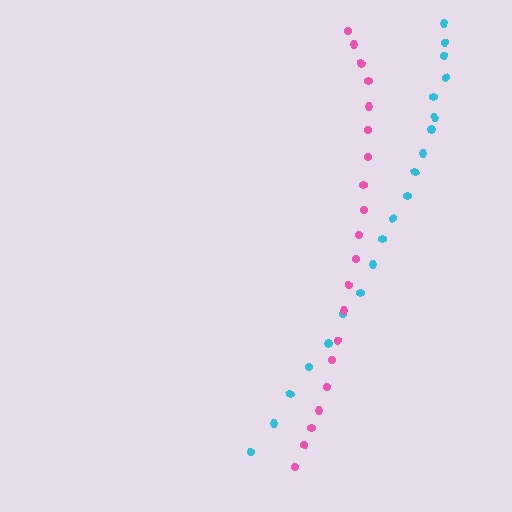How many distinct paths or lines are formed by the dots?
There are 2 distinct paths.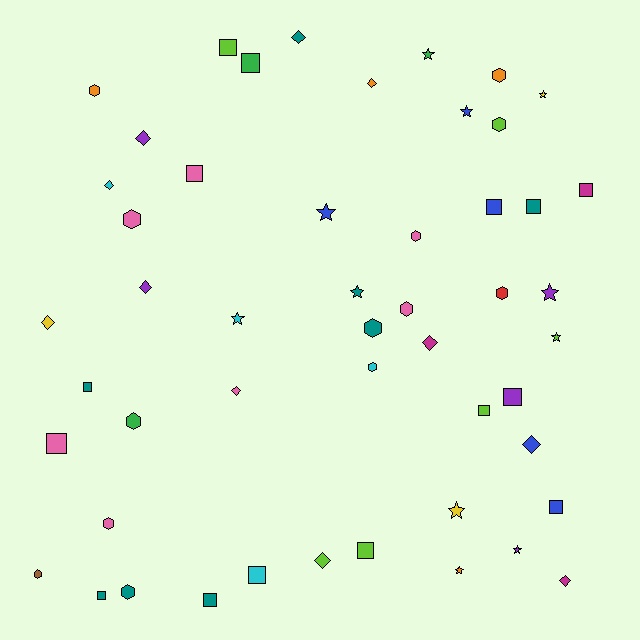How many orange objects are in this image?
There are 4 orange objects.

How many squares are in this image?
There are 15 squares.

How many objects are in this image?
There are 50 objects.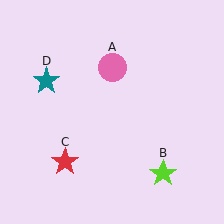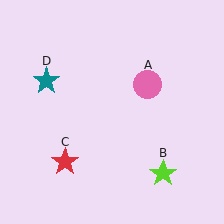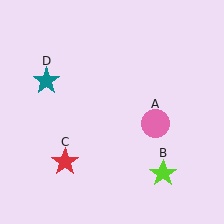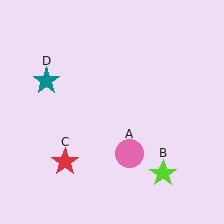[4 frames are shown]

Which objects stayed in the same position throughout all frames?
Lime star (object B) and red star (object C) and teal star (object D) remained stationary.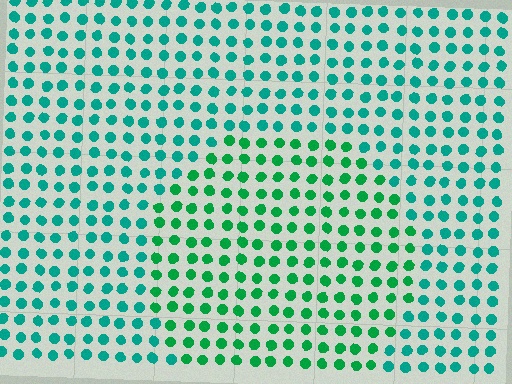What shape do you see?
I see a circle.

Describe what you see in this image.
The image is filled with small teal elements in a uniform arrangement. A circle-shaped region is visible where the elements are tinted to a slightly different hue, forming a subtle color boundary.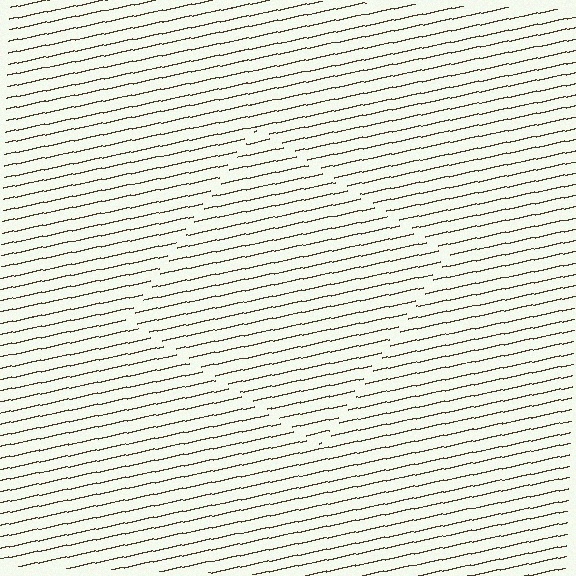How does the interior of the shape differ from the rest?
The interior of the shape contains the same grating, shifted by half a period — the contour is defined by the phase discontinuity where line-ends from the inner and outer gratings abut.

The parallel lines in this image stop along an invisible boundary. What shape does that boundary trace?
An illusory square. The interior of the shape contains the same grating, shifted by half a period — the contour is defined by the phase discontinuity where line-ends from the inner and outer gratings abut.